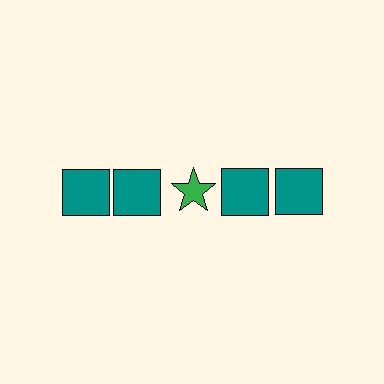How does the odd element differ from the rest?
It differs in both color (green instead of teal) and shape (star instead of square).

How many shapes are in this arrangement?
There are 5 shapes arranged in a grid pattern.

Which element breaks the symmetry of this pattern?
The green star in the top row, center column breaks the symmetry. All other shapes are teal squares.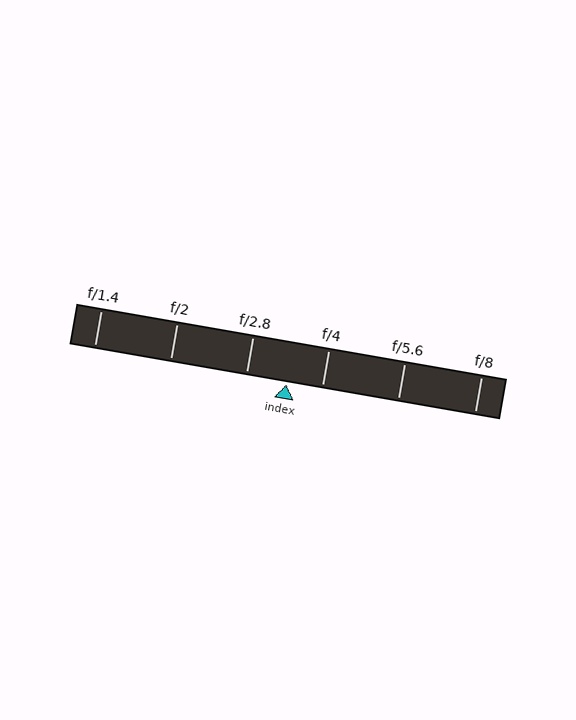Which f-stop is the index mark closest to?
The index mark is closest to f/4.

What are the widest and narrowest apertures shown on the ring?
The widest aperture shown is f/1.4 and the narrowest is f/8.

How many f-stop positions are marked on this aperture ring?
There are 6 f-stop positions marked.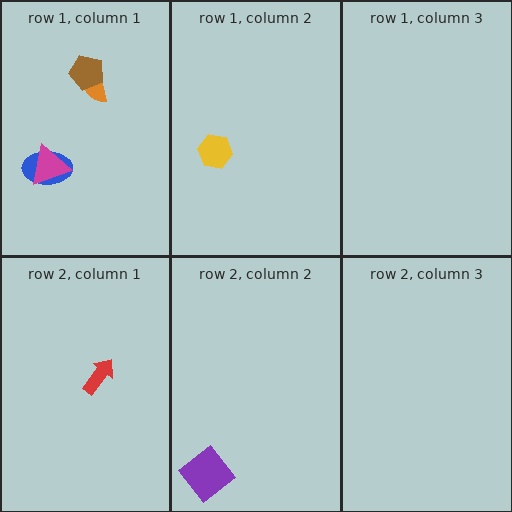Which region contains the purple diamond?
The row 2, column 2 region.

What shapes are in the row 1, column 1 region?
The orange semicircle, the blue ellipse, the brown pentagon, the magenta triangle.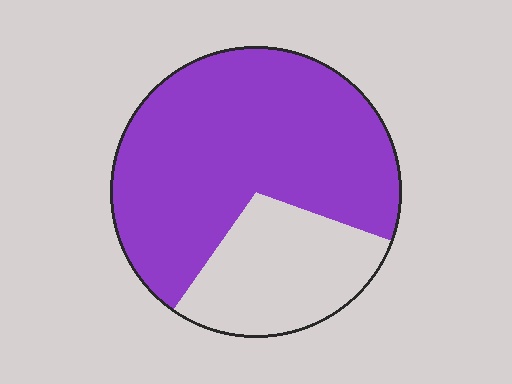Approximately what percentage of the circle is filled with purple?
Approximately 70%.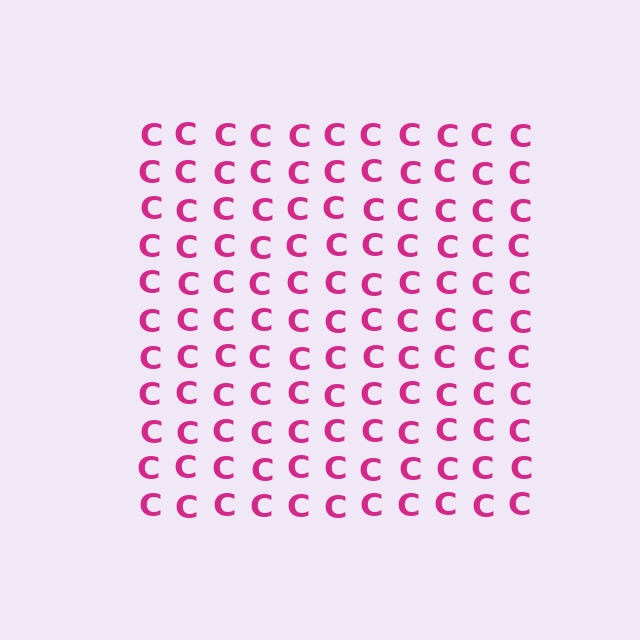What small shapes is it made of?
It is made of small letter C's.